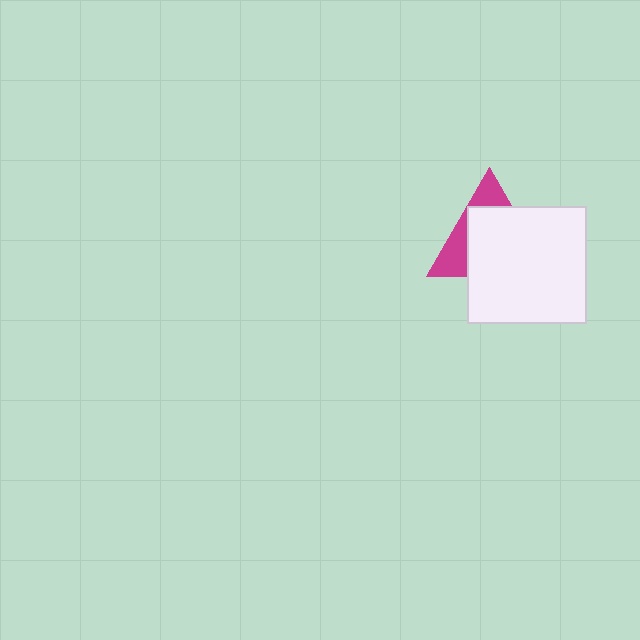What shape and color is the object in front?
The object in front is a white rectangle.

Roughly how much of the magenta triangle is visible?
A small part of it is visible (roughly 34%).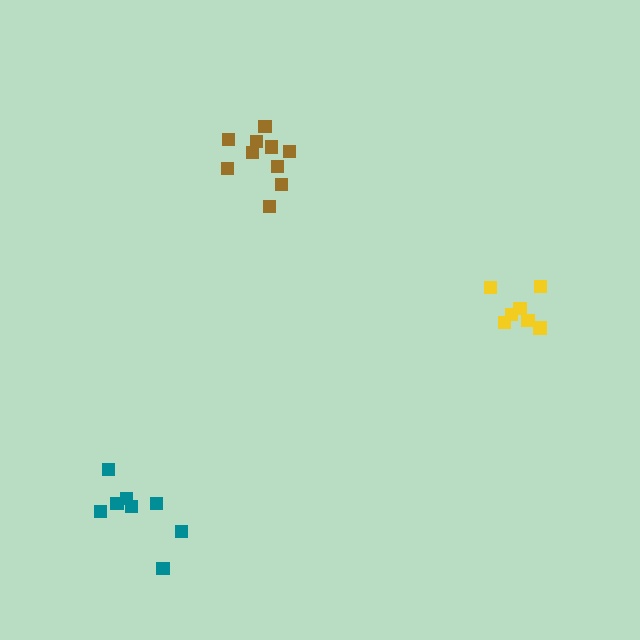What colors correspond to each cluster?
The clusters are colored: yellow, teal, brown.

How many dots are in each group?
Group 1: 7 dots, Group 2: 8 dots, Group 3: 10 dots (25 total).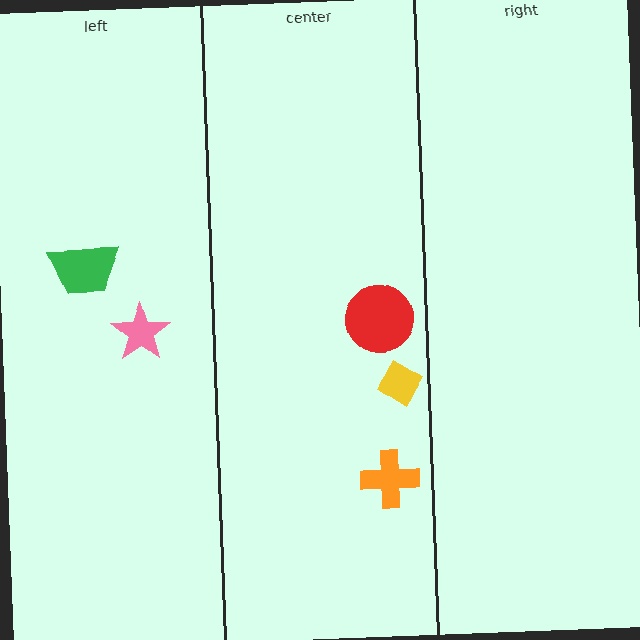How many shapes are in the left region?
2.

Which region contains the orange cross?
The center region.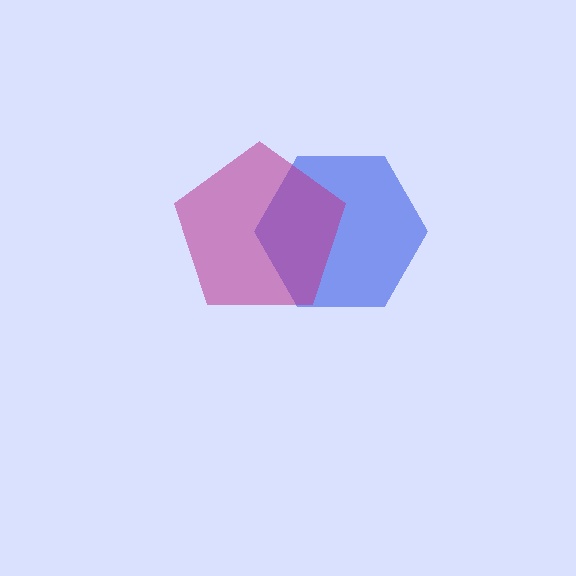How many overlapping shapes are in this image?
There are 2 overlapping shapes in the image.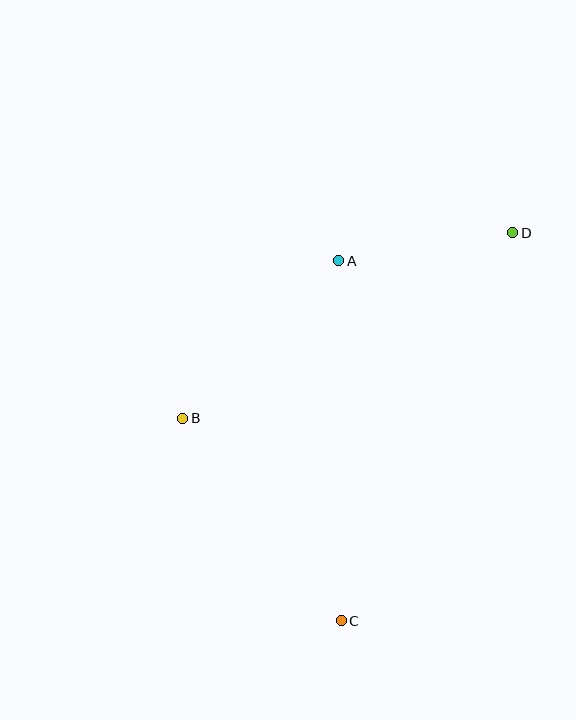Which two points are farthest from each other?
Points C and D are farthest from each other.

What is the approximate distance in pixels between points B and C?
The distance between B and C is approximately 257 pixels.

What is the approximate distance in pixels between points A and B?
The distance between A and B is approximately 222 pixels.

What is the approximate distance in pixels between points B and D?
The distance between B and D is approximately 379 pixels.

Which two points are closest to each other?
Points A and D are closest to each other.